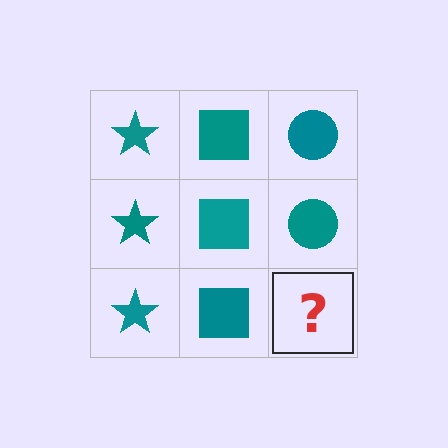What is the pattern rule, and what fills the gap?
The rule is that each column has a consistent shape. The gap should be filled with a teal circle.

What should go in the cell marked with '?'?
The missing cell should contain a teal circle.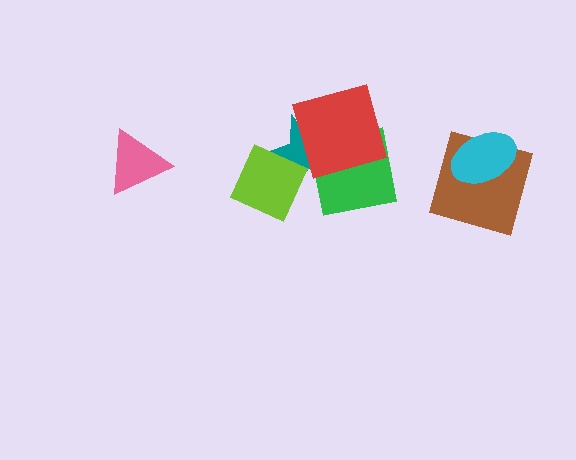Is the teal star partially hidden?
Yes, it is partially covered by another shape.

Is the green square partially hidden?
Yes, it is partially covered by another shape.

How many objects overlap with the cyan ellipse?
1 object overlaps with the cyan ellipse.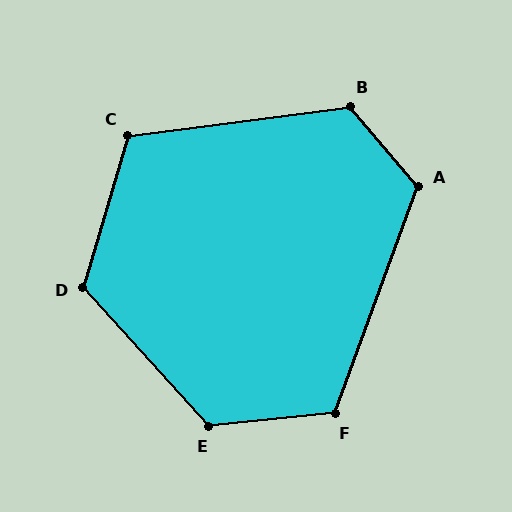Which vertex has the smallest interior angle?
C, at approximately 114 degrees.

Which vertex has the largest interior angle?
E, at approximately 127 degrees.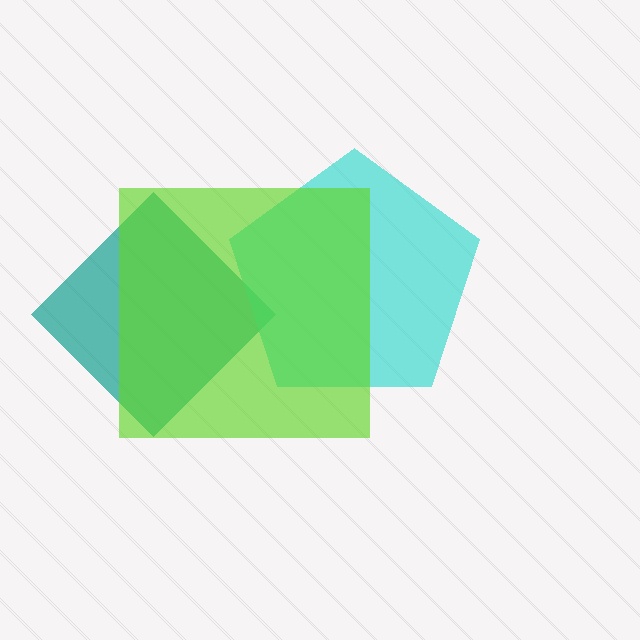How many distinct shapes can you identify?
There are 3 distinct shapes: a teal diamond, a cyan pentagon, a lime square.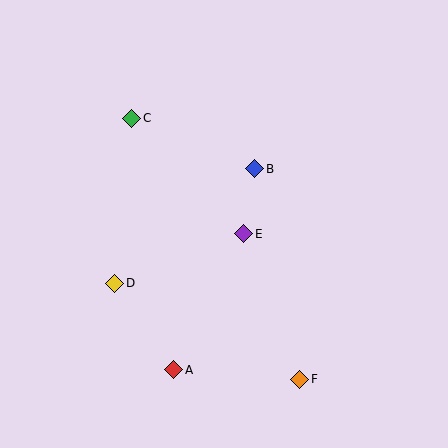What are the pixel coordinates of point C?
Point C is at (132, 118).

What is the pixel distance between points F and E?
The distance between F and E is 156 pixels.